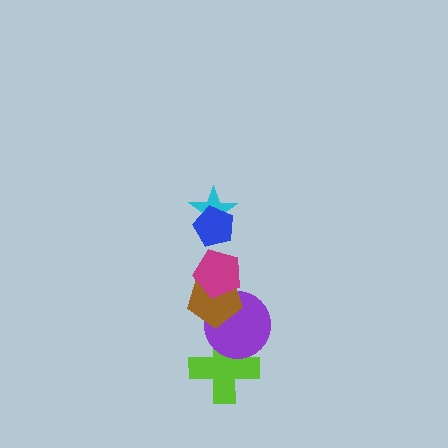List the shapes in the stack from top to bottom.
From top to bottom: the blue pentagon, the cyan star, the magenta pentagon, the brown pentagon, the purple circle, the lime cross.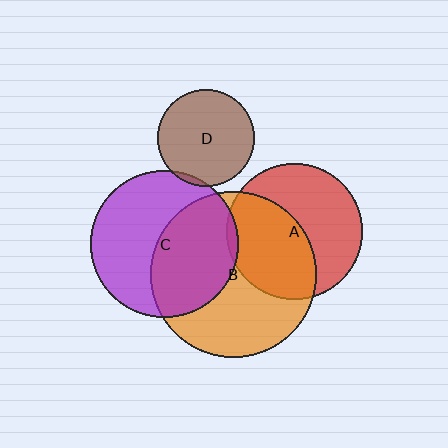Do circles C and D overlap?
Yes.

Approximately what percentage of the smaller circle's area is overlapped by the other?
Approximately 5%.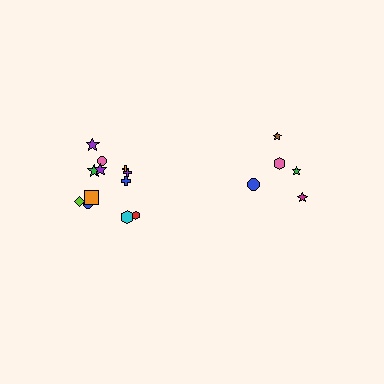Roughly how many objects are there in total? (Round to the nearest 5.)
Roughly 15 objects in total.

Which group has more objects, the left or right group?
The left group.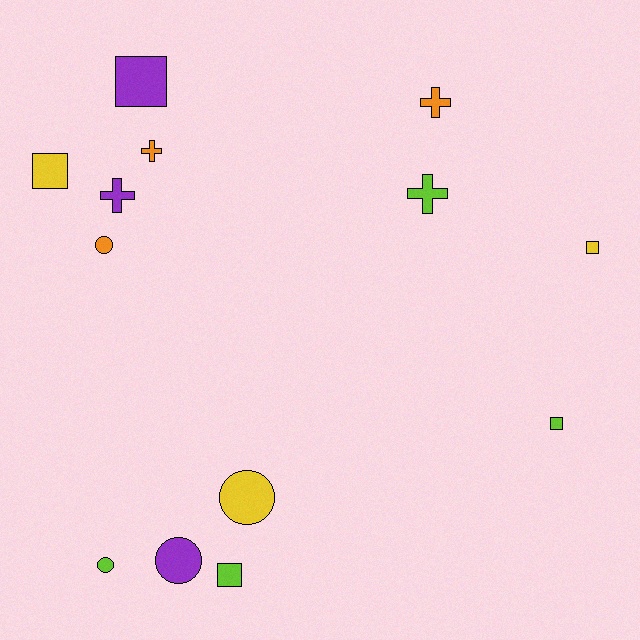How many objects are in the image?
There are 13 objects.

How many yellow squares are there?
There are 2 yellow squares.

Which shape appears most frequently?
Square, with 5 objects.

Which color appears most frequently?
Lime, with 4 objects.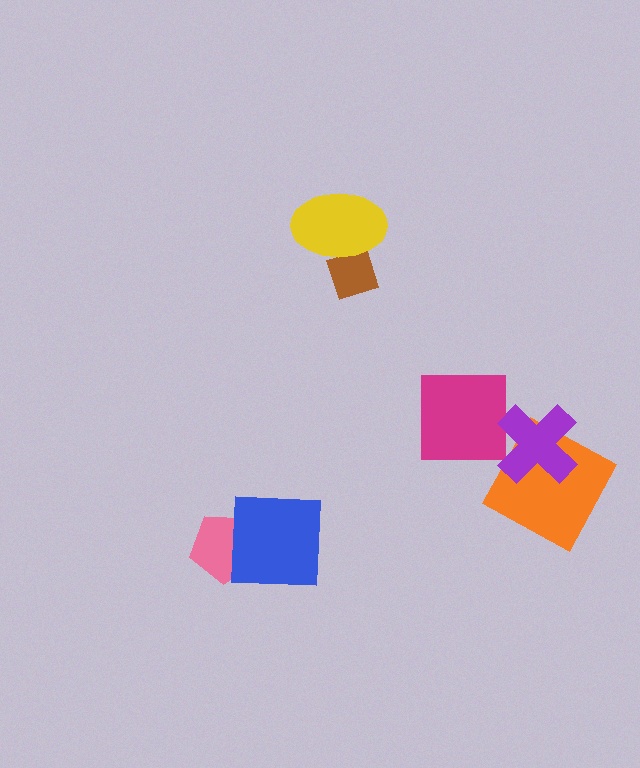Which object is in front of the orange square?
The purple cross is in front of the orange square.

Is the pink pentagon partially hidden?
Yes, it is partially covered by another shape.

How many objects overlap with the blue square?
1 object overlaps with the blue square.